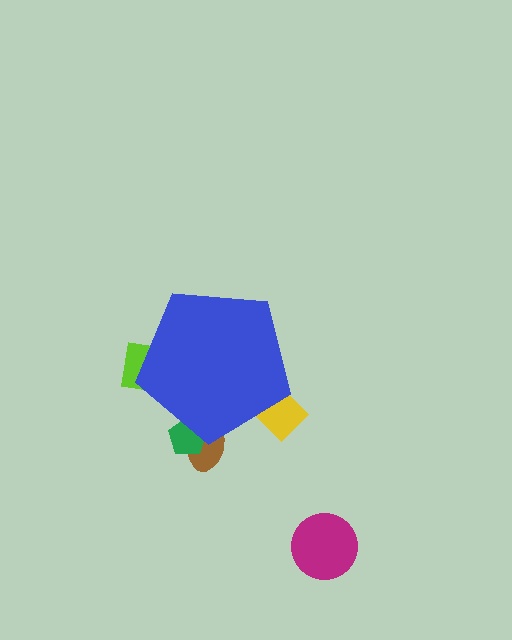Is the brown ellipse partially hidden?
Yes, the brown ellipse is partially hidden behind the blue pentagon.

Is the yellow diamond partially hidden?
Yes, the yellow diamond is partially hidden behind the blue pentagon.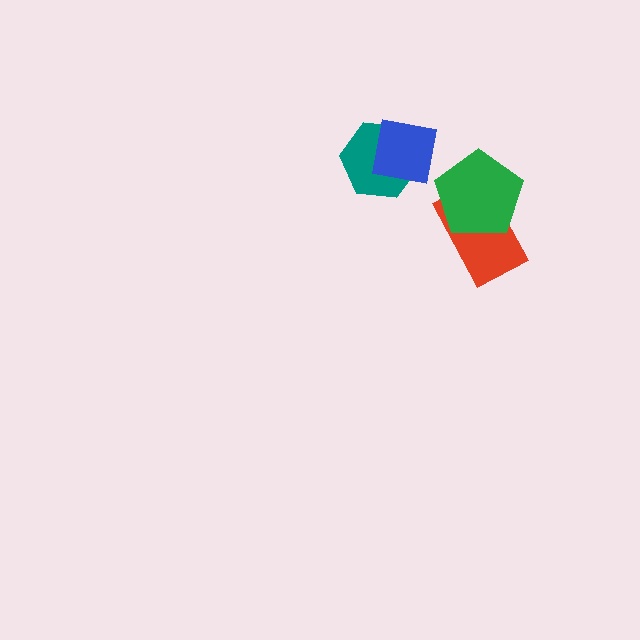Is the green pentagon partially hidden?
No, no other shape covers it.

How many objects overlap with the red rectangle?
1 object overlaps with the red rectangle.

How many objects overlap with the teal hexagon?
1 object overlaps with the teal hexagon.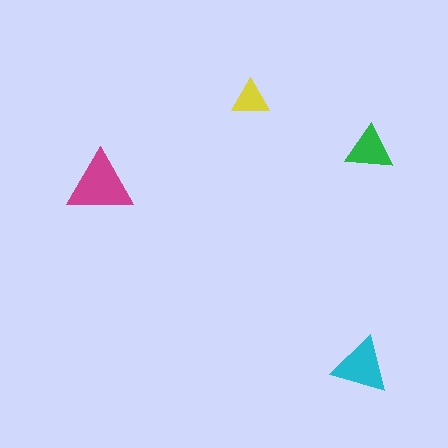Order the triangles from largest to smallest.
the magenta one, the cyan one, the green one, the yellow one.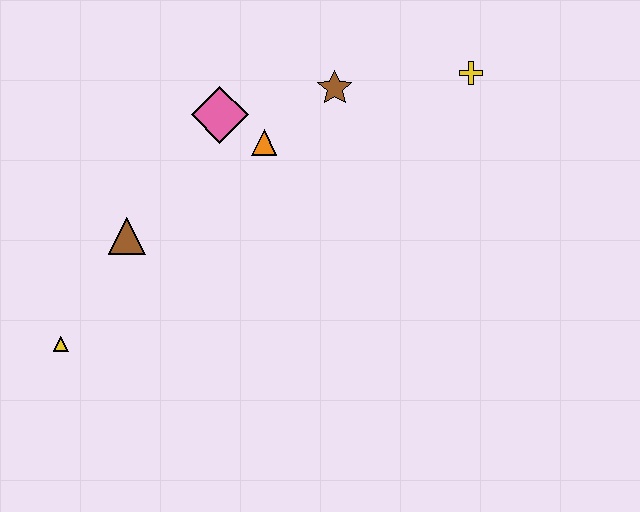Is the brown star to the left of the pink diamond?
No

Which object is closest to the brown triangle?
The yellow triangle is closest to the brown triangle.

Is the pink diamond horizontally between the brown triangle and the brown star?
Yes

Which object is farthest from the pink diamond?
The yellow triangle is farthest from the pink diamond.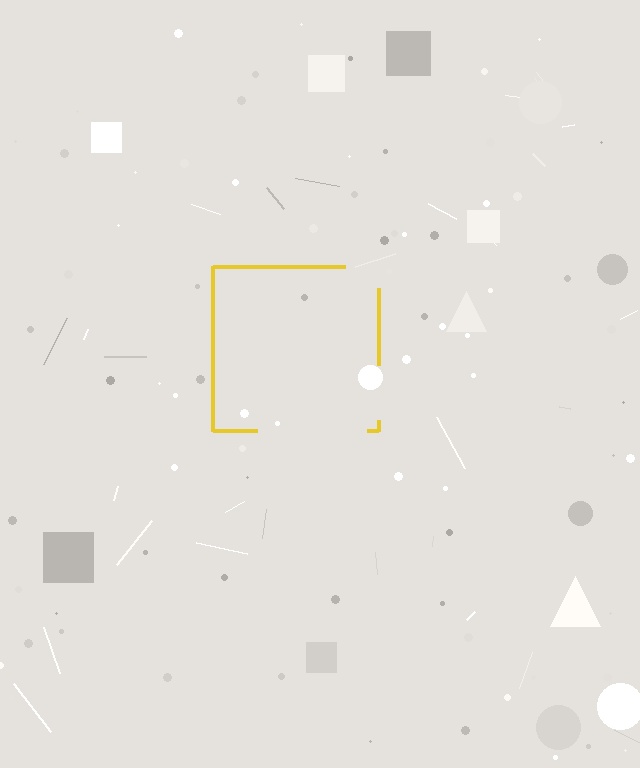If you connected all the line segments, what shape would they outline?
They would outline a square.